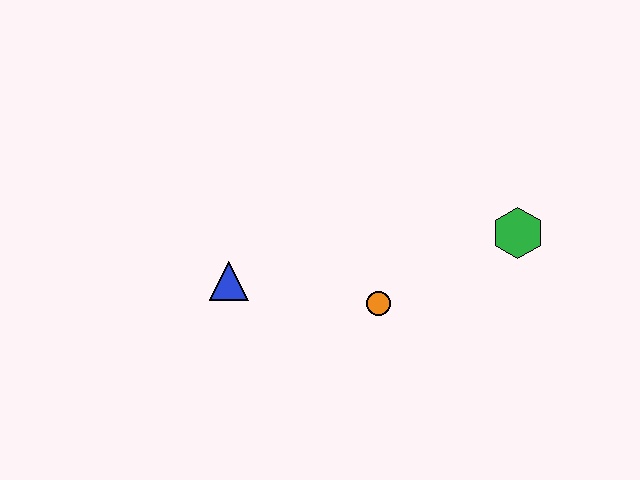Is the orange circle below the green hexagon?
Yes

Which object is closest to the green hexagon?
The orange circle is closest to the green hexagon.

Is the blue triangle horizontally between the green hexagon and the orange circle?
No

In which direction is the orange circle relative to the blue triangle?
The orange circle is to the right of the blue triangle.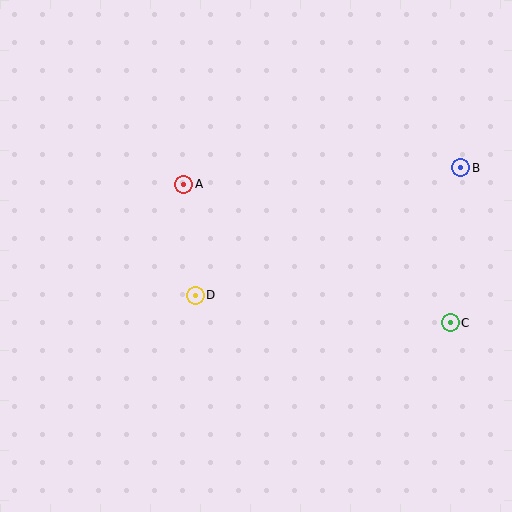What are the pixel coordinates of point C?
Point C is at (450, 323).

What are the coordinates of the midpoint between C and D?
The midpoint between C and D is at (323, 309).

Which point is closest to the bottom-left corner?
Point D is closest to the bottom-left corner.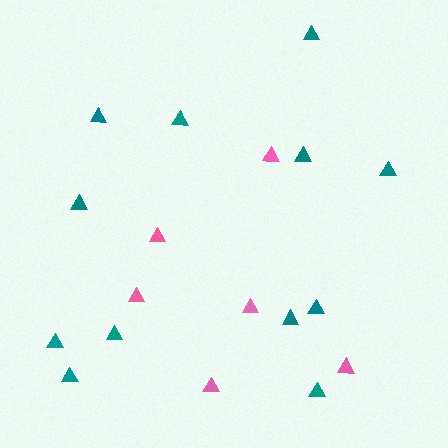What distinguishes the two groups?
There are 2 groups: one group of teal triangles (12) and one group of pink triangles (6).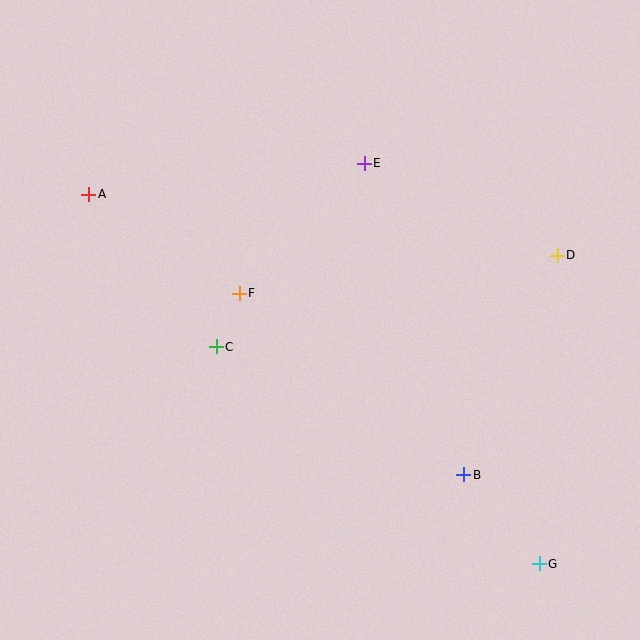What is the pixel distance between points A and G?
The distance between A and G is 583 pixels.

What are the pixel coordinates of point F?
Point F is at (239, 293).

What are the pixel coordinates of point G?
Point G is at (539, 564).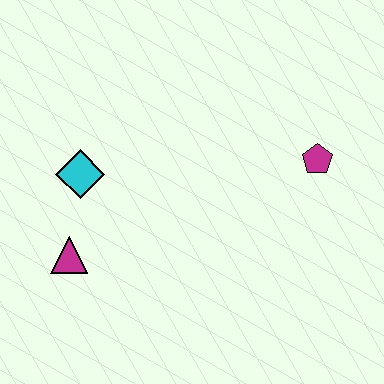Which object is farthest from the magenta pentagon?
The magenta triangle is farthest from the magenta pentagon.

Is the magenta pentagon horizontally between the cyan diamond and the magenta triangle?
No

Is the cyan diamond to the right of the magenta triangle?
Yes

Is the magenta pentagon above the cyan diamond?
Yes